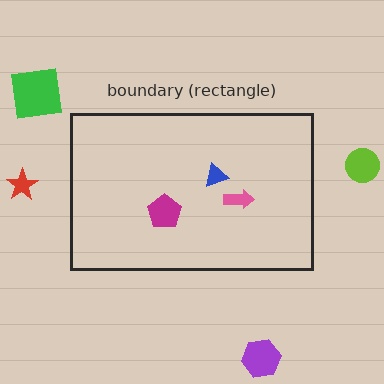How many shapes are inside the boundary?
3 inside, 4 outside.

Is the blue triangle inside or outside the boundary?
Inside.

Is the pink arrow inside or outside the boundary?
Inside.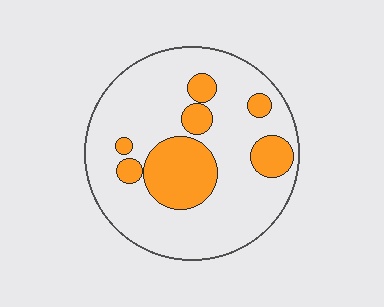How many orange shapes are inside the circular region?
7.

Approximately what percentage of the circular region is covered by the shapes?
Approximately 25%.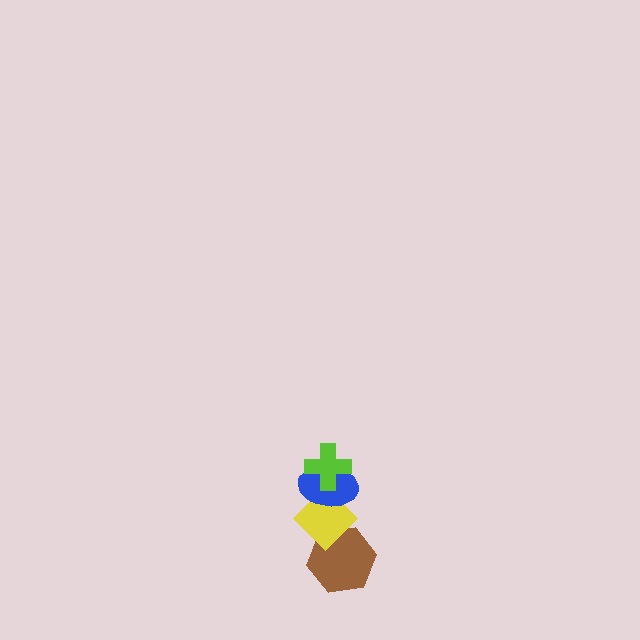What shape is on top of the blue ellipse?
The lime cross is on top of the blue ellipse.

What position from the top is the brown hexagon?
The brown hexagon is 4th from the top.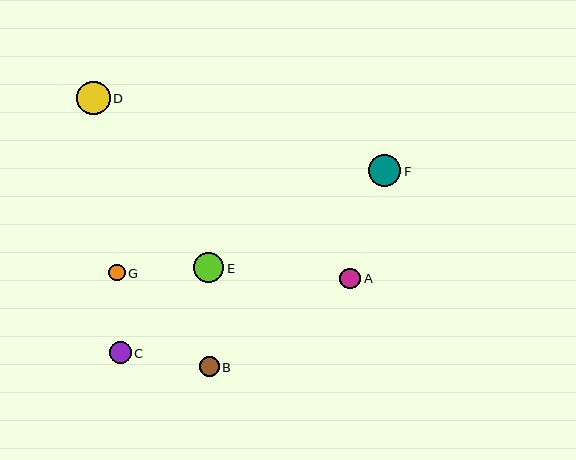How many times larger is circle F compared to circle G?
Circle F is approximately 2.0 times the size of circle G.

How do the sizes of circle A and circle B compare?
Circle A and circle B are approximately the same size.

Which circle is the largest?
Circle D is the largest with a size of approximately 34 pixels.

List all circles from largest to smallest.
From largest to smallest: D, F, E, C, A, B, G.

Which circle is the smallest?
Circle G is the smallest with a size of approximately 16 pixels.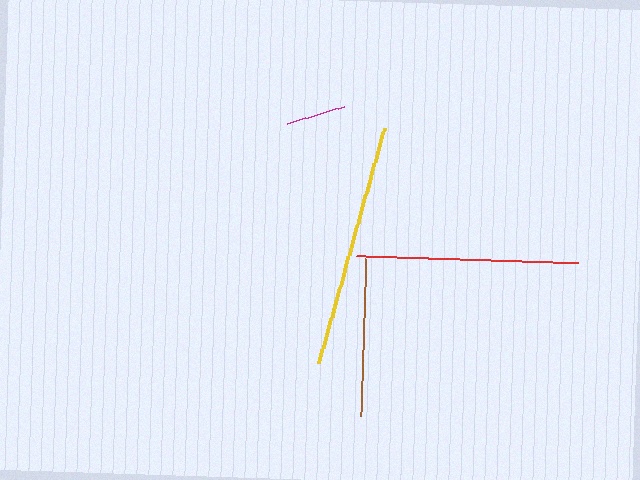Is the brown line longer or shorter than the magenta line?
The brown line is longer than the magenta line.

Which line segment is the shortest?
The magenta line is the shortest at approximately 60 pixels.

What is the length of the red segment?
The red segment is approximately 222 pixels long.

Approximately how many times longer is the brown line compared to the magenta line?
The brown line is approximately 2.6 times the length of the magenta line.